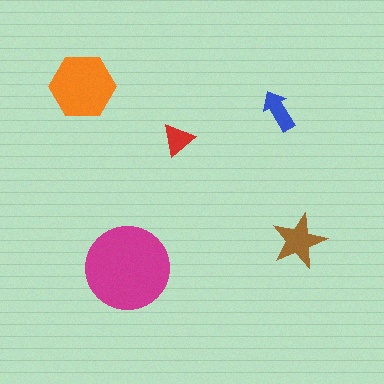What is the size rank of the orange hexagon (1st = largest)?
2nd.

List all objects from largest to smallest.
The magenta circle, the orange hexagon, the brown star, the blue arrow, the red triangle.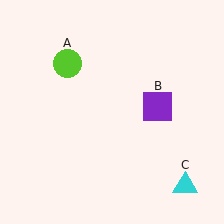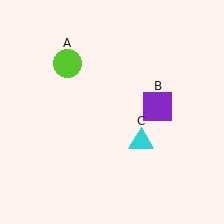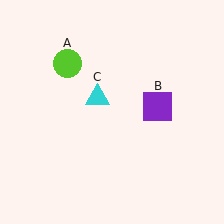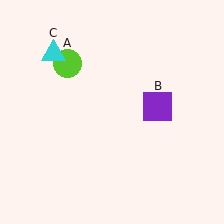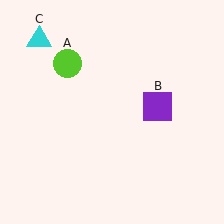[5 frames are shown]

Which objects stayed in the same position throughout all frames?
Lime circle (object A) and purple square (object B) remained stationary.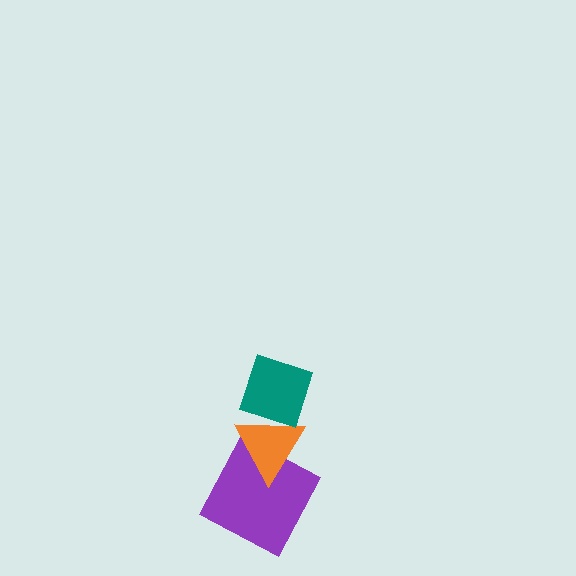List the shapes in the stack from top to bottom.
From top to bottom: the teal diamond, the orange triangle, the purple square.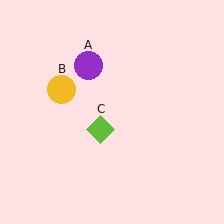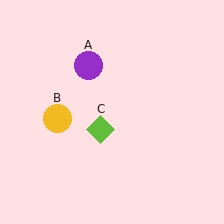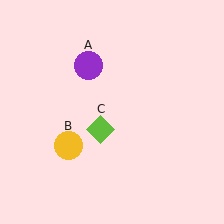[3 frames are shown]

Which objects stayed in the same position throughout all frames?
Purple circle (object A) and lime diamond (object C) remained stationary.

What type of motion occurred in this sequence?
The yellow circle (object B) rotated counterclockwise around the center of the scene.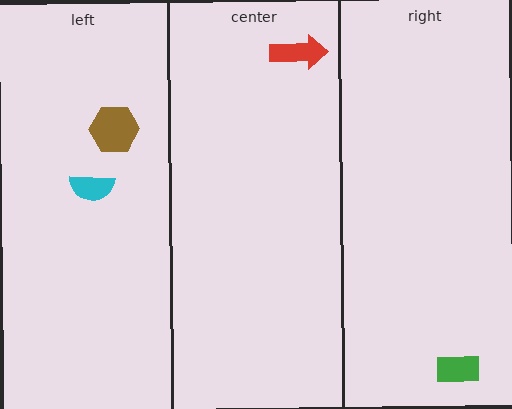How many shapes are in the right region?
1.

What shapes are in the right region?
The green rectangle.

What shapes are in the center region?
The red arrow.